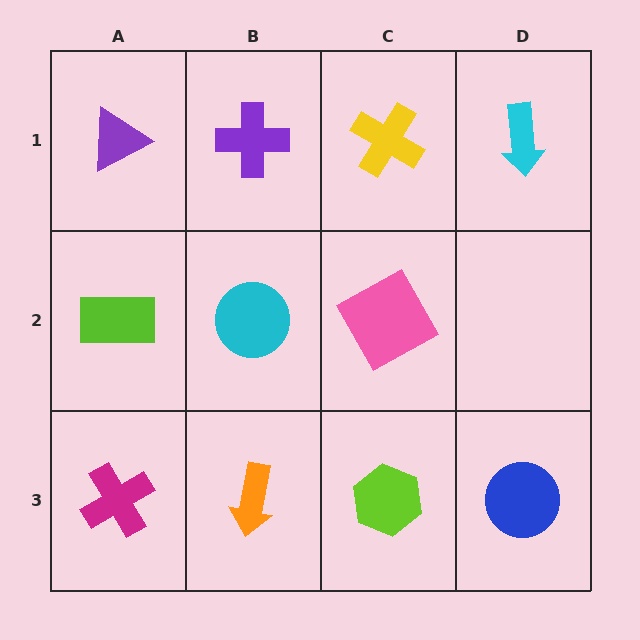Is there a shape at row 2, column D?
No, that cell is empty.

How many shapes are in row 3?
4 shapes.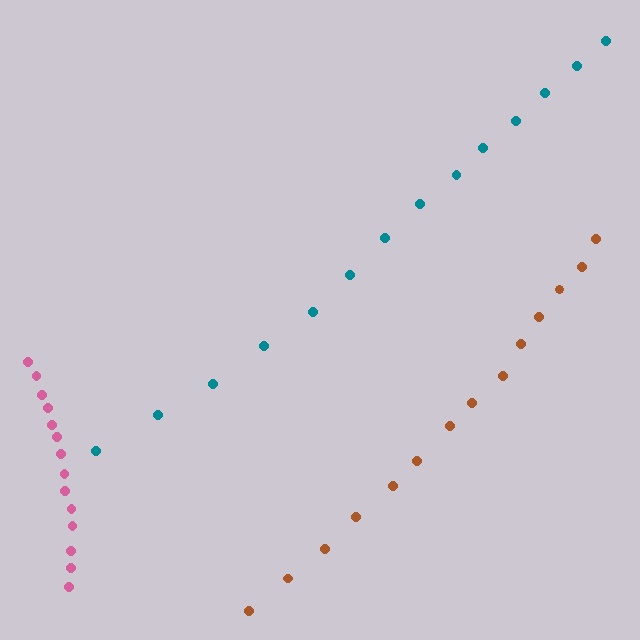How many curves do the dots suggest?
There are 3 distinct paths.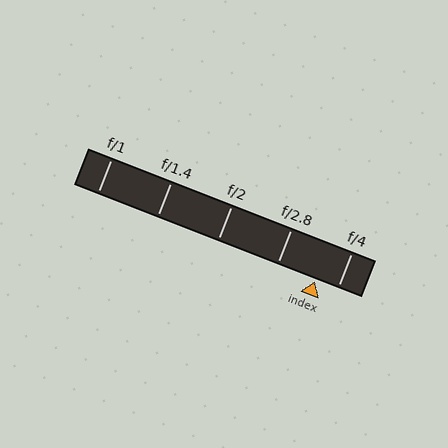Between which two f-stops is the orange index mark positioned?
The index mark is between f/2.8 and f/4.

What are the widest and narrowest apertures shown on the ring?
The widest aperture shown is f/1 and the narrowest is f/4.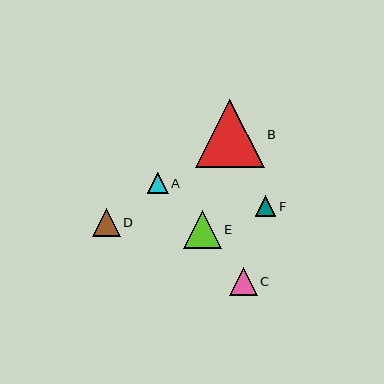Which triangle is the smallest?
Triangle A is the smallest with a size of approximately 20 pixels.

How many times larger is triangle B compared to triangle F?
Triangle B is approximately 3.3 times the size of triangle F.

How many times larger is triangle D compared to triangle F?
Triangle D is approximately 1.4 times the size of triangle F.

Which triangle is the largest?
Triangle B is the largest with a size of approximately 69 pixels.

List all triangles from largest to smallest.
From largest to smallest: B, E, D, C, F, A.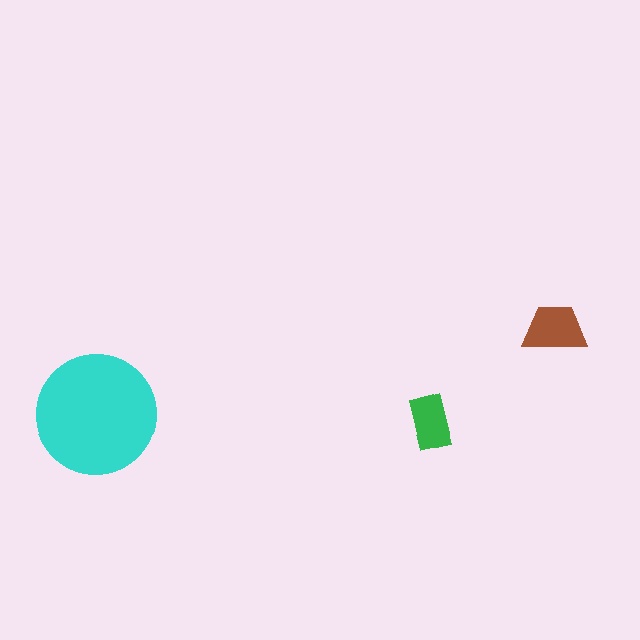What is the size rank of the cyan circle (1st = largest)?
1st.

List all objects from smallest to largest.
The green rectangle, the brown trapezoid, the cyan circle.